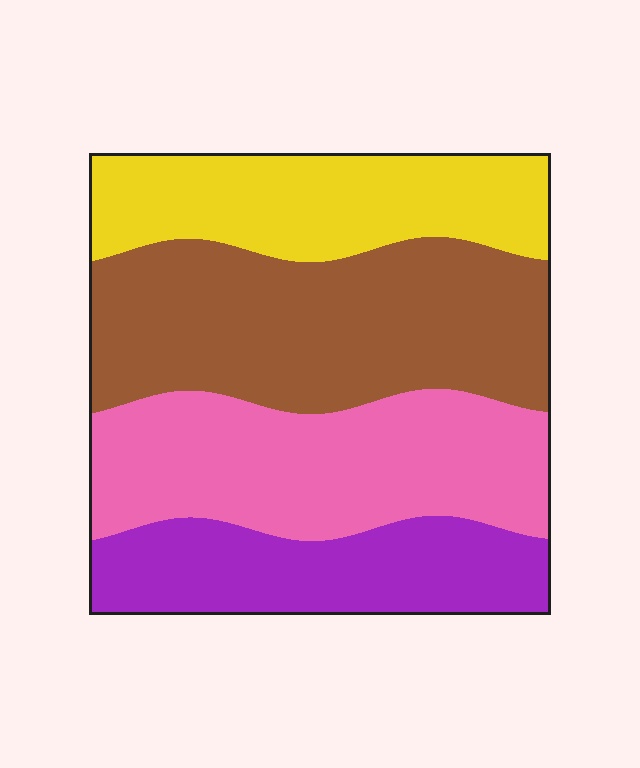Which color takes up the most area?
Brown, at roughly 35%.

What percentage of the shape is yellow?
Yellow takes up between a sixth and a third of the shape.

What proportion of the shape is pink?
Pink takes up about one quarter (1/4) of the shape.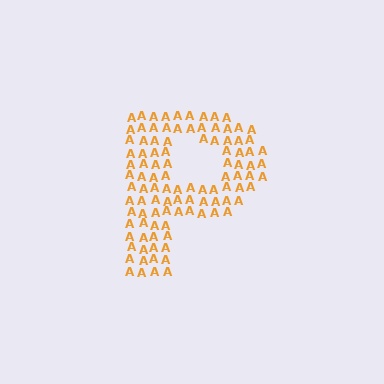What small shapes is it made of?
It is made of small letter A's.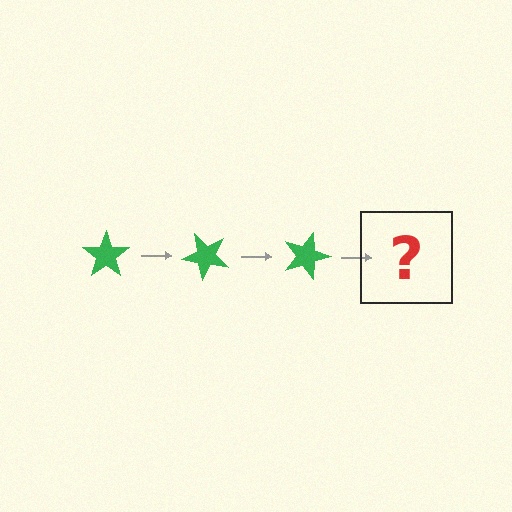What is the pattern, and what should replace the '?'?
The pattern is that the star rotates 45 degrees each step. The '?' should be a green star rotated 135 degrees.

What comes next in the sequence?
The next element should be a green star rotated 135 degrees.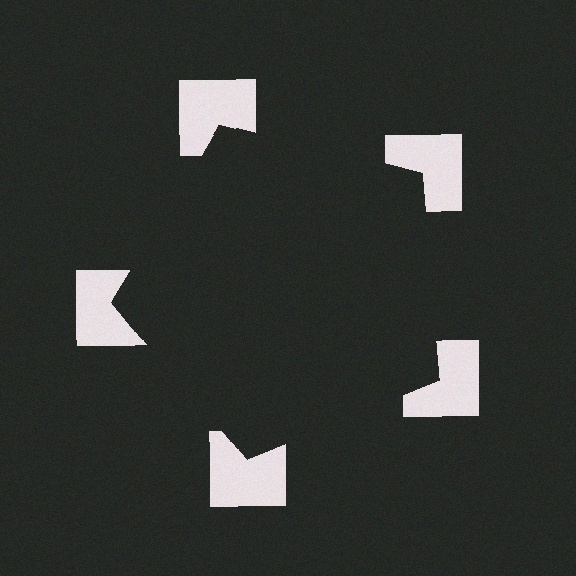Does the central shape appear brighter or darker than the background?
It typically appears slightly darker than the background, even though no actual brightness change is drawn.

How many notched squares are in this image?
There are 5 — one at each vertex of the illusory pentagon.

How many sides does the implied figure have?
5 sides.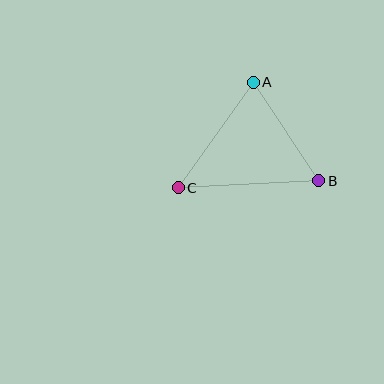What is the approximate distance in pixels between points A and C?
The distance between A and C is approximately 129 pixels.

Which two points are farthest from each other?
Points B and C are farthest from each other.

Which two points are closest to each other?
Points A and B are closest to each other.